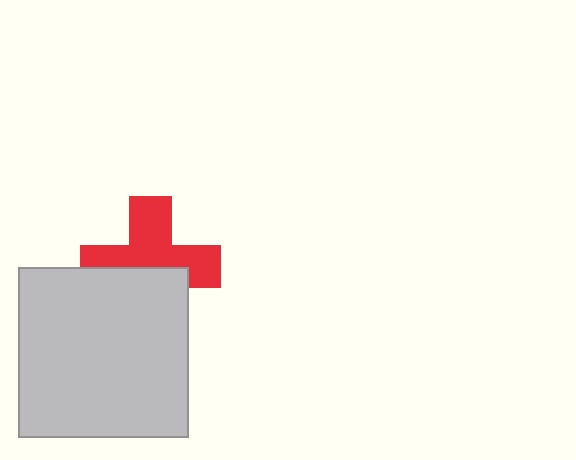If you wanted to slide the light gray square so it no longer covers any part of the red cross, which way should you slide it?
Slide it down — that is the most direct way to separate the two shapes.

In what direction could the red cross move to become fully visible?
The red cross could move up. That would shift it out from behind the light gray square entirely.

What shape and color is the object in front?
The object in front is a light gray square.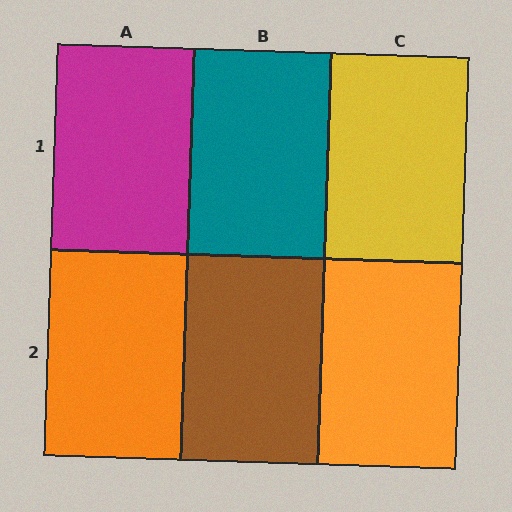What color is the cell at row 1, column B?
Teal.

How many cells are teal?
1 cell is teal.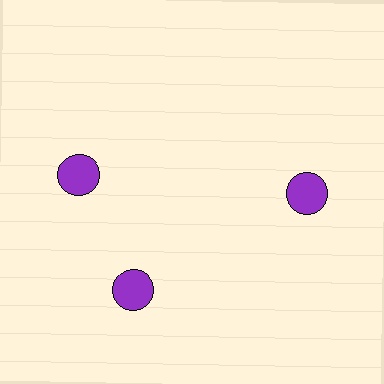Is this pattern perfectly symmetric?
No. The 3 purple circles are arranged in a ring, but one element near the 11 o'clock position is rotated out of alignment along the ring, breaking the 3-fold rotational symmetry.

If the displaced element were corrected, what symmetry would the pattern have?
It would have 3-fold rotational symmetry — the pattern would map onto itself every 120 degrees.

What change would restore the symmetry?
The symmetry would be restored by rotating it back into even spacing with its neighbors so that all 3 circles sit at equal angles and equal distance from the center.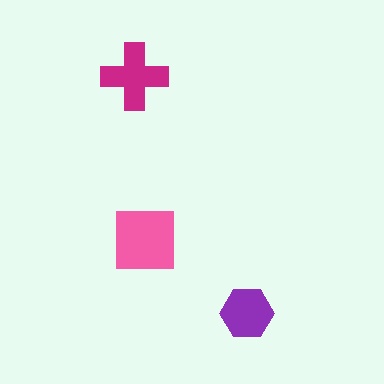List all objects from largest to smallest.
The pink square, the magenta cross, the purple hexagon.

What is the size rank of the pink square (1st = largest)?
1st.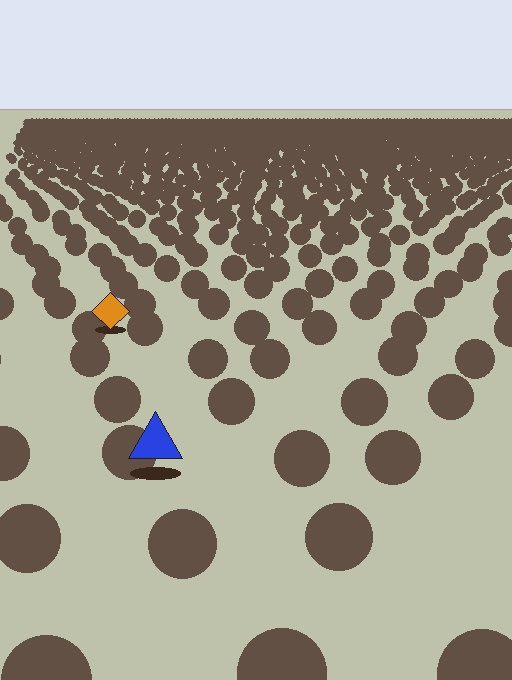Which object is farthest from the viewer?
The orange diamond is farthest from the viewer. It appears smaller and the ground texture around it is denser.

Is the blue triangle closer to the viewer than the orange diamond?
Yes. The blue triangle is closer — you can tell from the texture gradient: the ground texture is coarser near it.